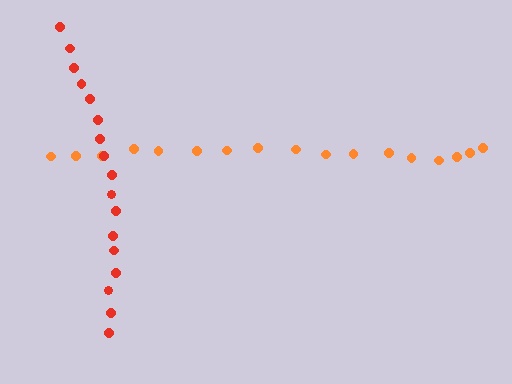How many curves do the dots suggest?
There are 2 distinct paths.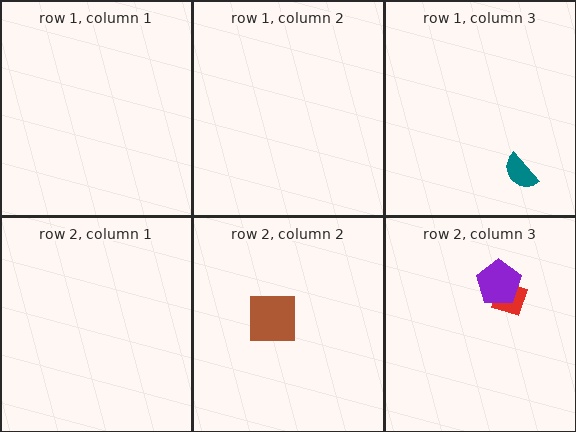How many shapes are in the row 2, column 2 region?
1.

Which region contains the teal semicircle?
The row 1, column 3 region.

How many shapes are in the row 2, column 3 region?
2.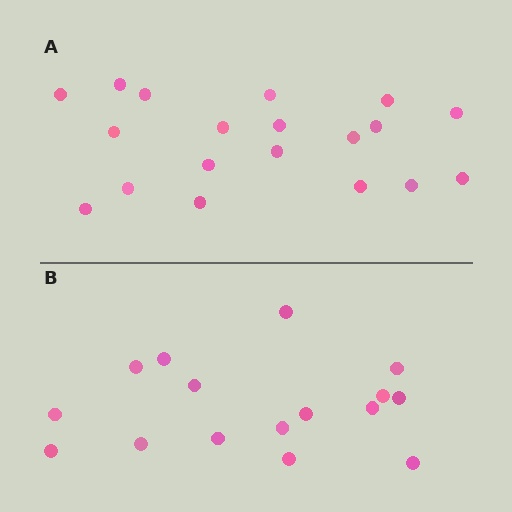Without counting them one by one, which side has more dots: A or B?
Region A (the top region) has more dots.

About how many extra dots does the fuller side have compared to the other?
Region A has just a few more — roughly 2 or 3 more dots than region B.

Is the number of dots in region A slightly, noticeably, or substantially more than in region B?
Region A has only slightly more — the two regions are fairly close. The ratio is roughly 1.2 to 1.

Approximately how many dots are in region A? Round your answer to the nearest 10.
About 20 dots. (The exact count is 19, which rounds to 20.)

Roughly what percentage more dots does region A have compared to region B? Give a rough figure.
About 20% more.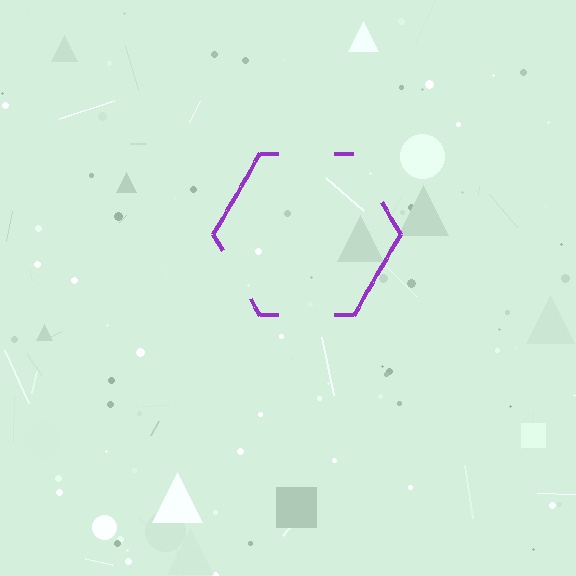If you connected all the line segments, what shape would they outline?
They would outline a hexagon.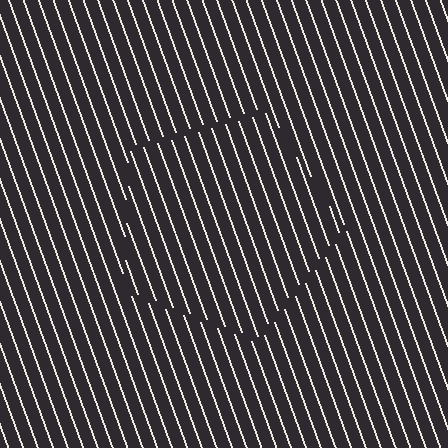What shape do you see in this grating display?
An illusory pentagon. The interior of the shape contains the same grating, shifted by half a period — the contour is defined by the phase discontinuity where line-ends from the inner and outer gratings abut.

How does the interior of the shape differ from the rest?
The interior of the shape contains the same grating, shifted by half a period — the contour is defined by the phase discontinuity where line-ends from the inner and outer gratings abut.